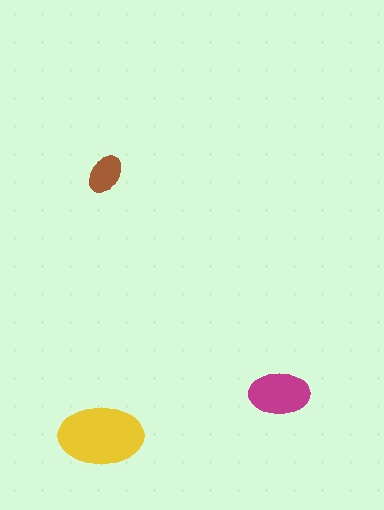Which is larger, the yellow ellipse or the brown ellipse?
The yellow one.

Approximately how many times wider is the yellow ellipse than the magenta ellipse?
About 1.5 times wider.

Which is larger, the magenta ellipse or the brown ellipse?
The magenta one.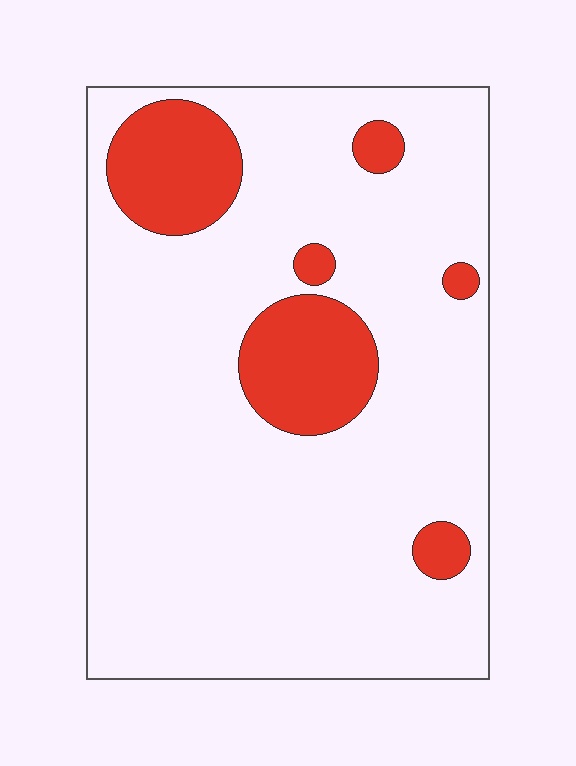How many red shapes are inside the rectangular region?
6.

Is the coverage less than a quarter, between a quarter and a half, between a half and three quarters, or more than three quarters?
Less than a quarter.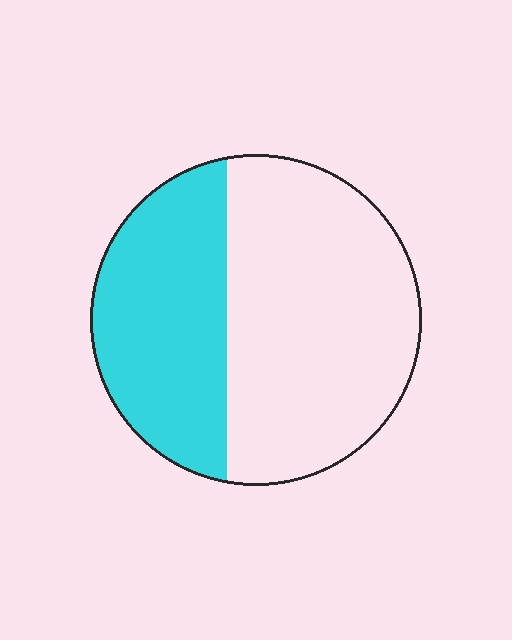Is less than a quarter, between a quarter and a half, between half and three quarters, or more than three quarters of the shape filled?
Between a quarter and a half.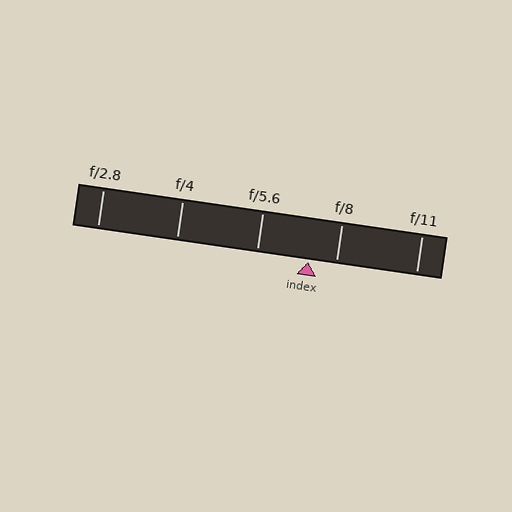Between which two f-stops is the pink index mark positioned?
The index mark is between f/5.6 and f/8.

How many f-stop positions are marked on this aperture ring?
There are 5 f-stop positions marked.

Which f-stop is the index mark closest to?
The index mark is closest to f/8.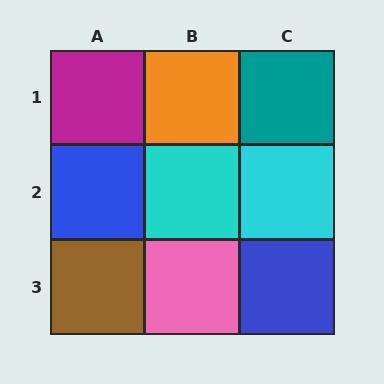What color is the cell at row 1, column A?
Magenta.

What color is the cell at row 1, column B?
Orange.